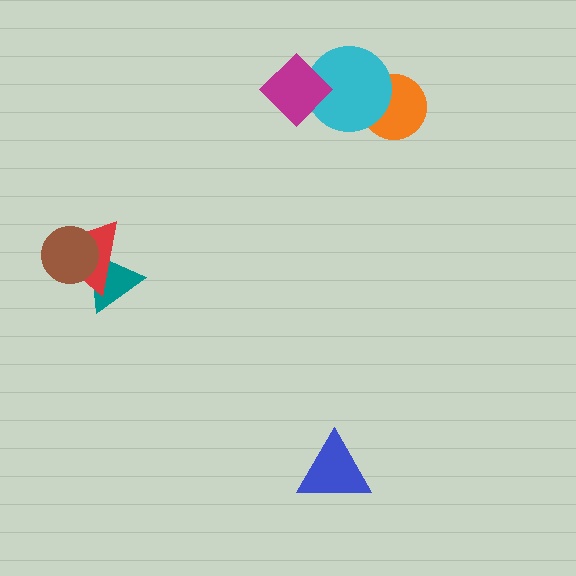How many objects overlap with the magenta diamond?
1 object overlaps with the magenta diamond.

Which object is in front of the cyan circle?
The magenta diamond is in front of the cyan circle.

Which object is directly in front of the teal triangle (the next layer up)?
The red triangle is directly in front of the teal triangle.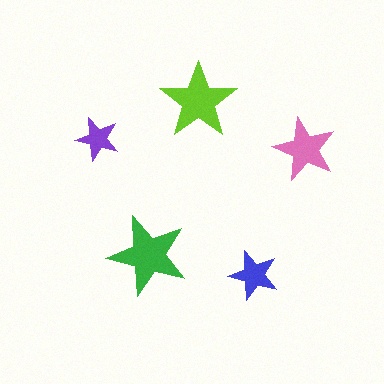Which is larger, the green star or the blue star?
The green one.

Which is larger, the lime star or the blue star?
The lime one.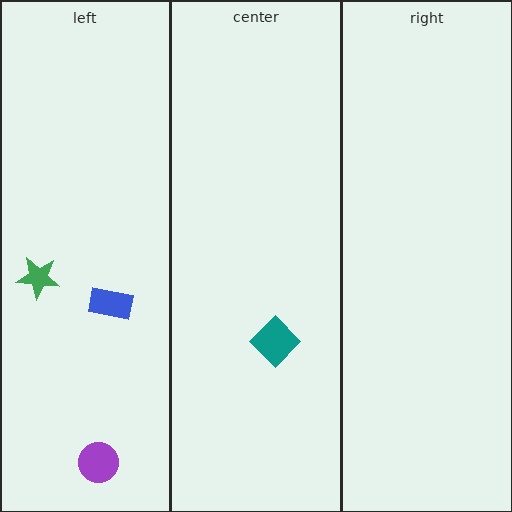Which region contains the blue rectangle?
The left region.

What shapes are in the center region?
The teal diamond.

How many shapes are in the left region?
3.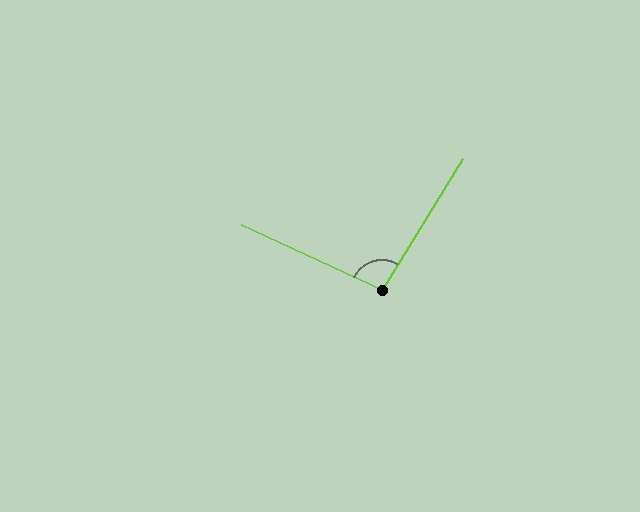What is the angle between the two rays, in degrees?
Approximately 97 degrees.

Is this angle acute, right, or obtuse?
It is obtuse.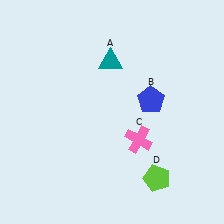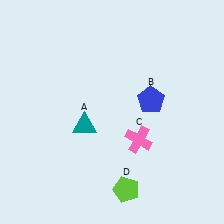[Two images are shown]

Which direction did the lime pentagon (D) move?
The lime pentagon (D) moved left.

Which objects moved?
The objects that moved are: the teal triangle (A), the lime pentagon (D).